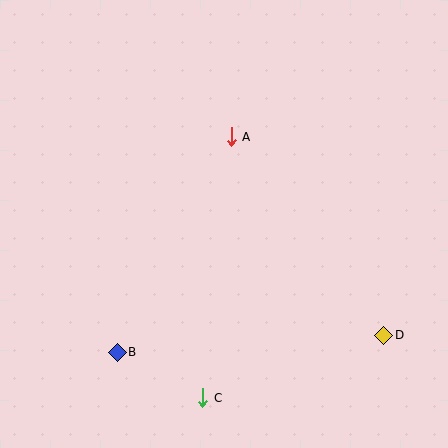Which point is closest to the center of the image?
Point A at (231, 137) is closest to the center.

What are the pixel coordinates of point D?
Point D is at (384, 335).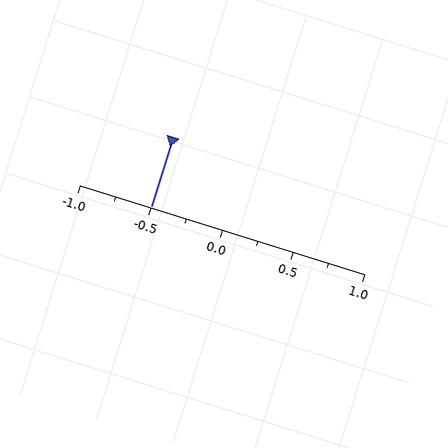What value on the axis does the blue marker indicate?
The marker indicates approximately -0.5.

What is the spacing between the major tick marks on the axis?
The major ticks are spaced 0.5 apart.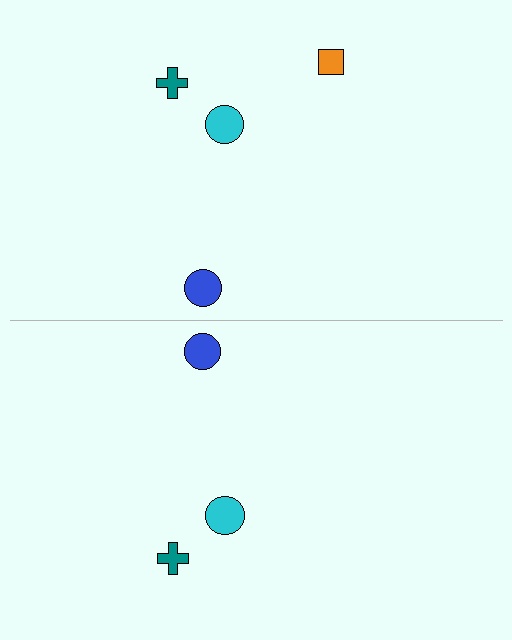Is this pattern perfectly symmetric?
No, the pattern is not perfectly symmetric. A orange square is missing from the bottom side.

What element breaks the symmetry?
A orange square is missing from the bottom side.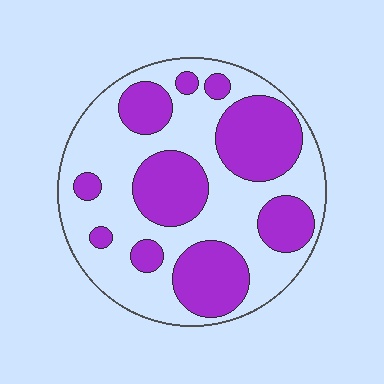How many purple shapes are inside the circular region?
10.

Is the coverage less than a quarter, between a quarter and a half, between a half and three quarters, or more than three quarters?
Between a quarter and a half.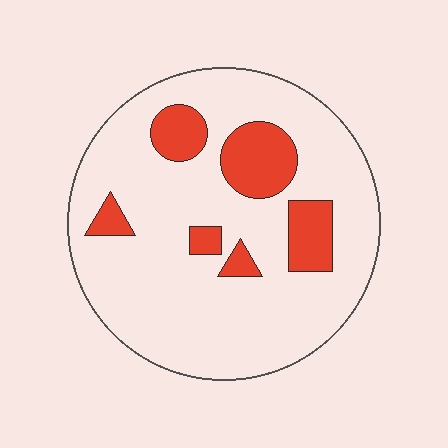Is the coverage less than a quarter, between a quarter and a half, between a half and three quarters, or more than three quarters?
Less than a quarter.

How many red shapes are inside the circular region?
6.